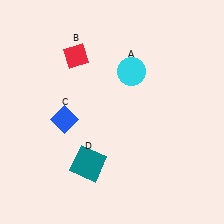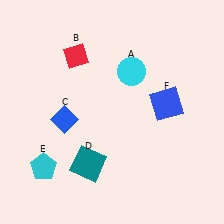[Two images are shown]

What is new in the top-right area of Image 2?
A blue square (F) was added in the top-right area of Image 2.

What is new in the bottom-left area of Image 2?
A cyan pentagon (E) was added in the bottom-left area of Image 2.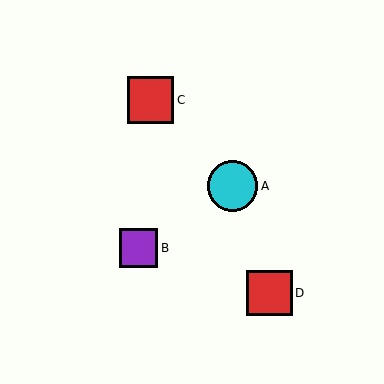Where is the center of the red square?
The center of the red square is at (150, 100).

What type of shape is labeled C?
Shape C is a red square.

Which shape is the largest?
The cyan circle (labeled A) is the largest.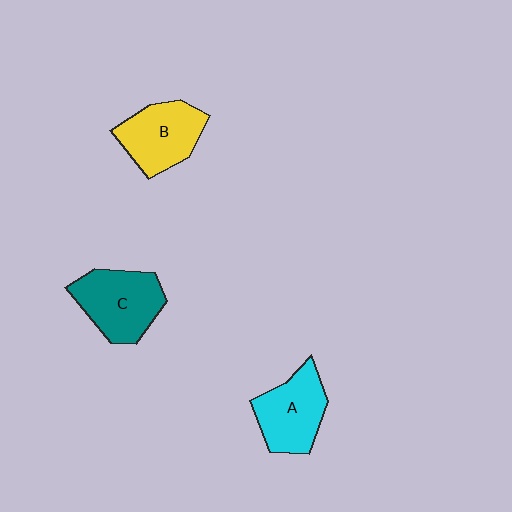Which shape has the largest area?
Shape C (teal).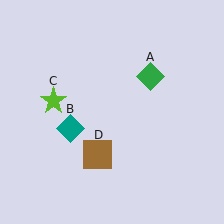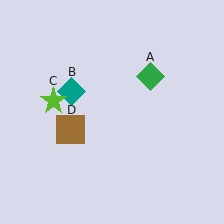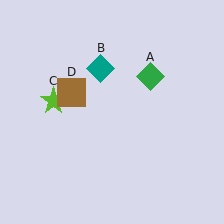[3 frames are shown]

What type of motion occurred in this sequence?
The teal diamond (object B), brown square (object D) rotated clockwise around the center of the scene.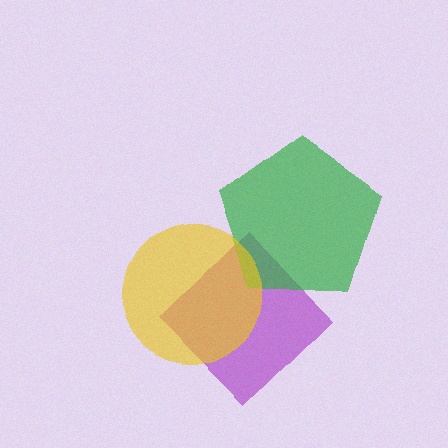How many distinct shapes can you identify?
There are 3 distinct shapes: a purple diamond, a green pentagon, a yellow circle.